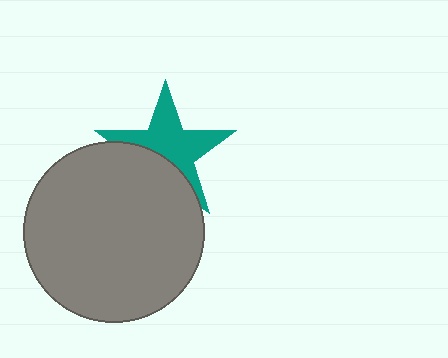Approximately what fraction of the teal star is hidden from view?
Roughly 39% of the teal star is hidden behind the gray circle.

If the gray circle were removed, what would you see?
You would see the complete teal star.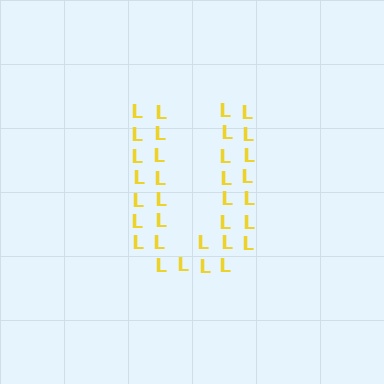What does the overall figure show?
The overall figure shows the letter U.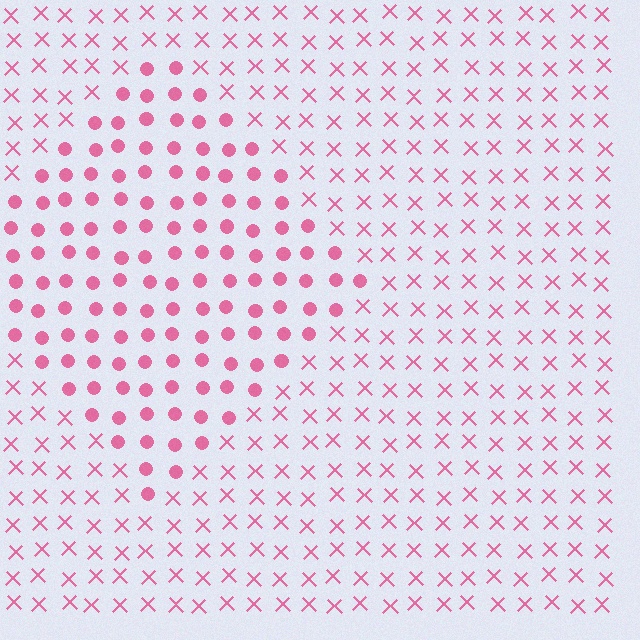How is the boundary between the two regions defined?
The boundary is defined by a change in element shape: circles inside vs. X marks outside. All elements share the same color and spacing.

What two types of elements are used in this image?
The image uses circles inside the diamond region and X marks outside it.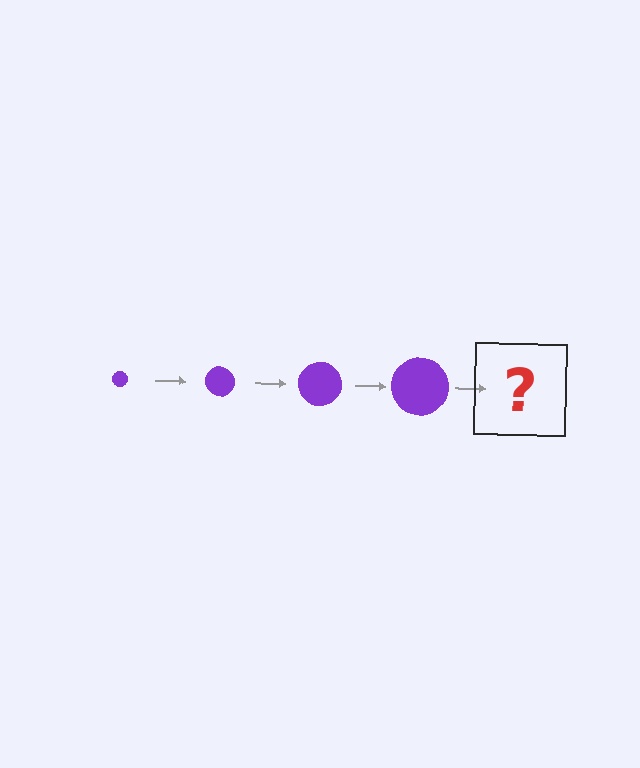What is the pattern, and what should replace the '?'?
The pattern is that the circle gets progressively larger each step. The '?' should be a purple circle, larger than the previous one.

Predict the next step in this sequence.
The next step is a purple circle, larger than the previous one.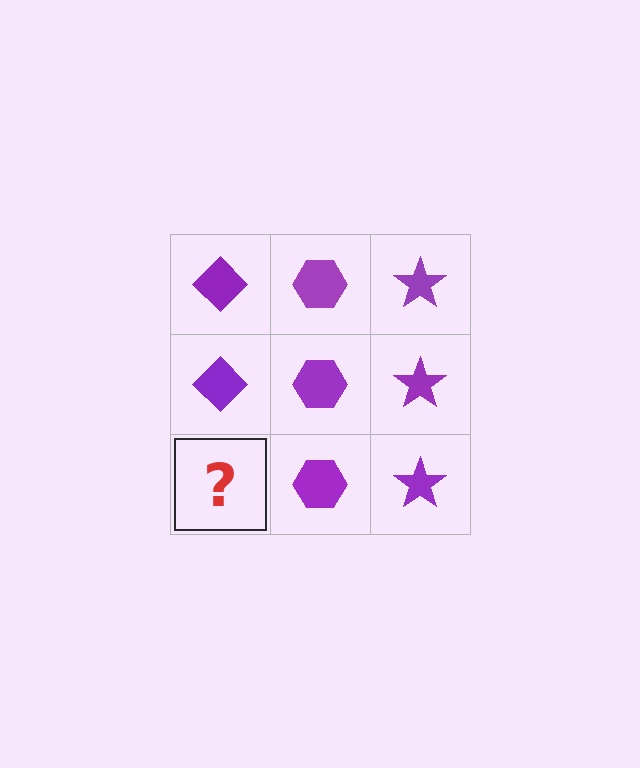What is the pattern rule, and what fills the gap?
The rule is that each column has a consistent shape. The gap should be filled with a purple diamond.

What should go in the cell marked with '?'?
The missing cell should contain a purple diamond.